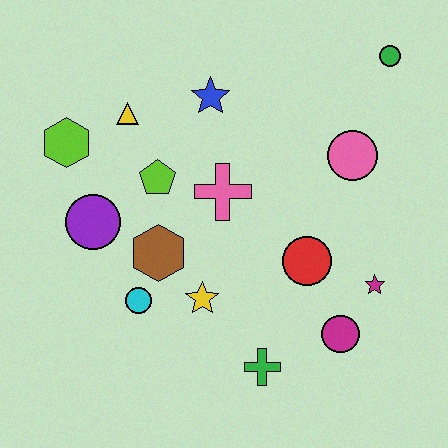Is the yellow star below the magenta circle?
No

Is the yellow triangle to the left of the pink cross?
Yes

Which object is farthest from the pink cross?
The green circle is farthest from the pink cross.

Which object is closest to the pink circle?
The green circle is closest to the pink circle.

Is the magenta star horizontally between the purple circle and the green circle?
Yes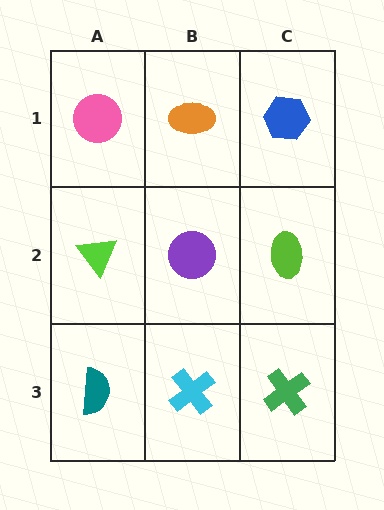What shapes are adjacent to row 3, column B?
A purple circle (row 2, column B), a teal semicircle (row 3, column A), a green cross (row 3, column C).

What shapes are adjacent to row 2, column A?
A pink circle (row 1, column A), a teal semicircle (row 3, column A), a purple circle (row 2, column B).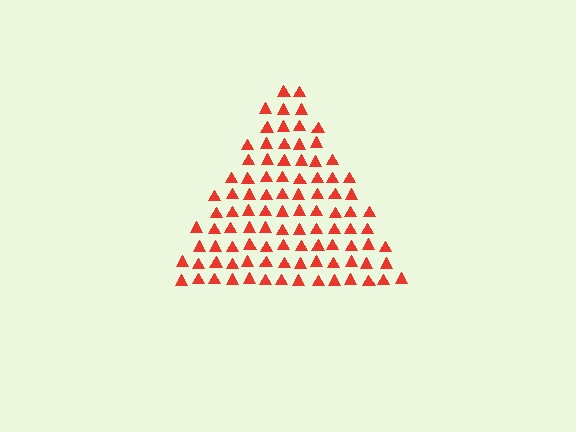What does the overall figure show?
The overall figure shows a triangle.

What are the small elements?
The small elements are triangles.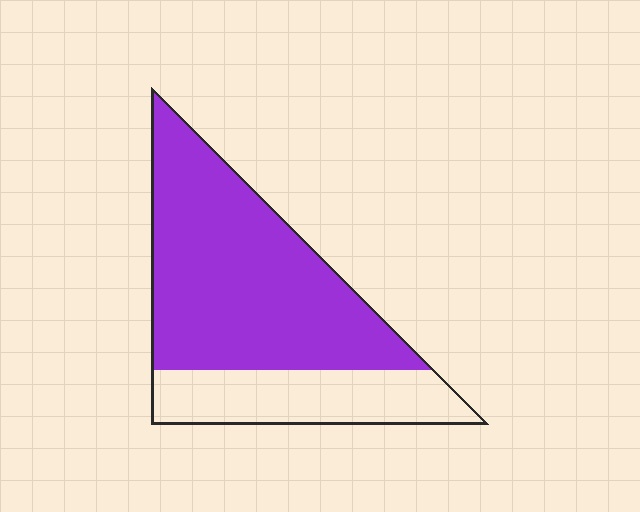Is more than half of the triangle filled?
Yes.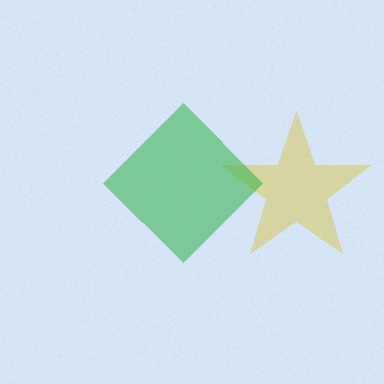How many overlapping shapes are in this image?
There are 2 overlapping shapes in the image.